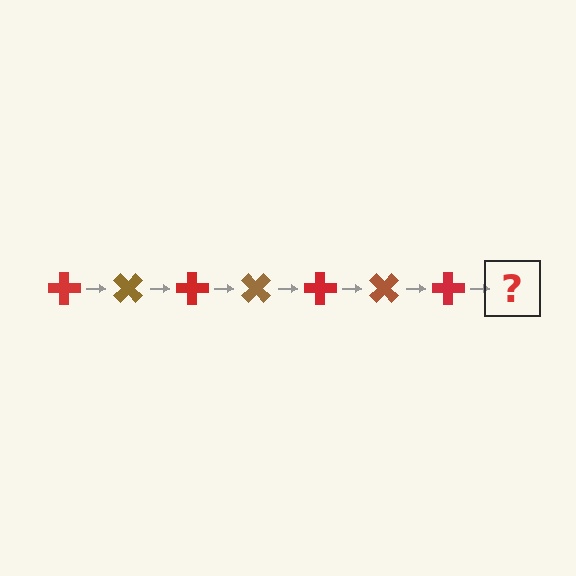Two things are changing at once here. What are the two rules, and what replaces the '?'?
The two rules are that it rotates 45 degrees each step and the color cycles through red and brown. The '?' should be a brown cross, rotated 315 degrees from the start.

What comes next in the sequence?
The next element should be a brown cross, rotated 315 degrees from the start.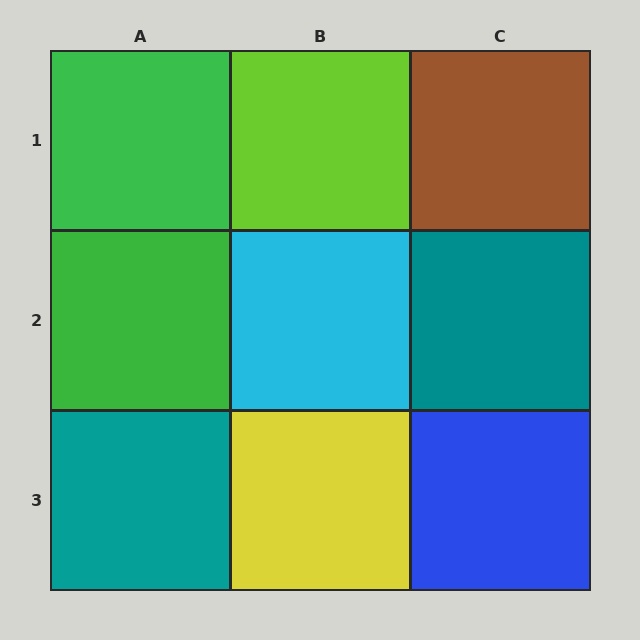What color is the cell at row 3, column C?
Blue.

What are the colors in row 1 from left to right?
Green, lime, brown.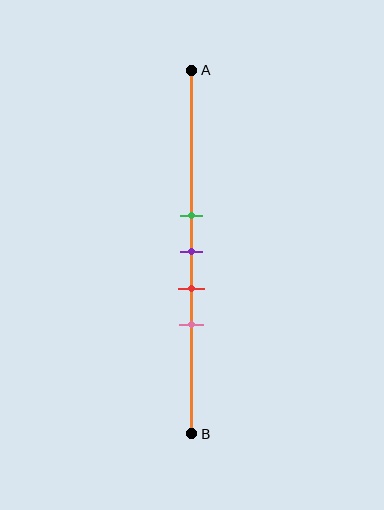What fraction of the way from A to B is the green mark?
The green mark is approximately 40% (0.4) of the way from A to B.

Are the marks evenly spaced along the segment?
Yes, the marks are approximately evenly spaced.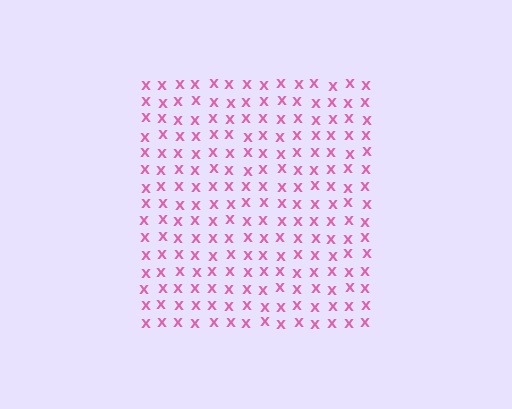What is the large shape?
The large shape is a square.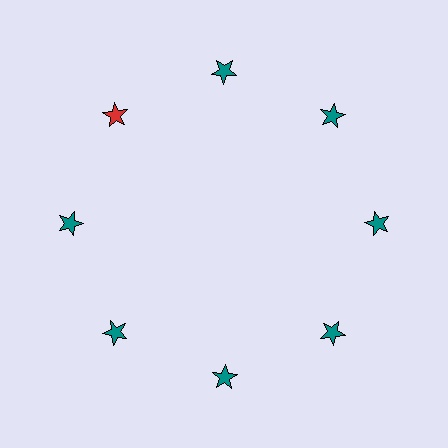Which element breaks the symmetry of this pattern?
The red star at roughly the 10 o'clock position breaks the symmetry. All other shapes are teal stars.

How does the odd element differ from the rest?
It has a different color: red instead of teal.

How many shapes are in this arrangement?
There are 8 shapes arranged in a ring pattern.